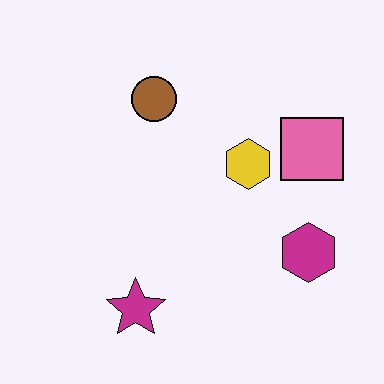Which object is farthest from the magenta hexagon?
The brown circle is farthest from the magenta hexagon.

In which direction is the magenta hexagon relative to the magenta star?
The magenta hexagon is to the right of the magenta star.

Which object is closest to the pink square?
The yellow hexagon is closest to the pink square.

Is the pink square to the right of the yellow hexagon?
Yes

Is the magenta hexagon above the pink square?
No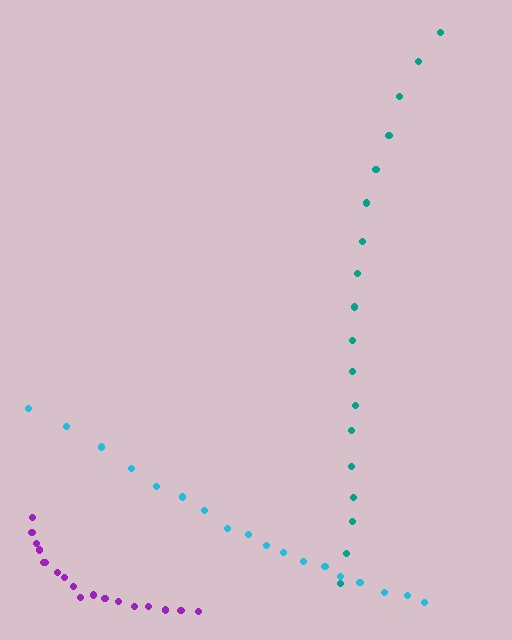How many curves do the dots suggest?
There are 3 distinct paths.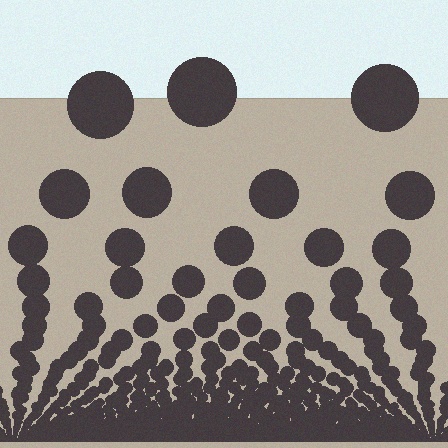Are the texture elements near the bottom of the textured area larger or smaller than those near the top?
Smaller. The gradient is inverted — elements near the bottom are smaller and denser.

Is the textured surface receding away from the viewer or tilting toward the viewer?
The surface appears to tilt toward the viewer. Texture elements get larger and sparser toward the top.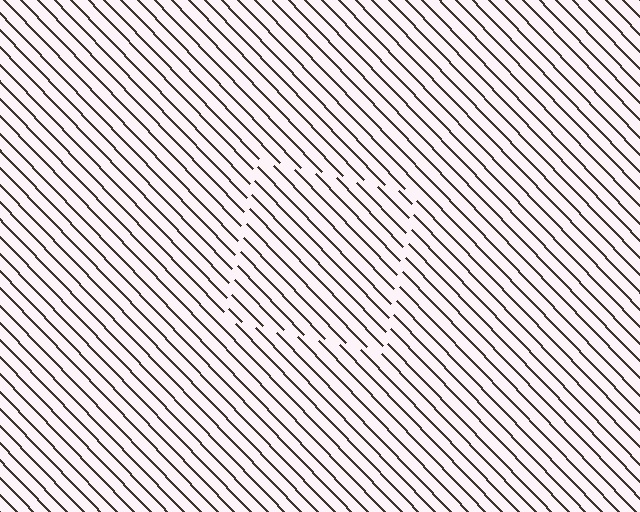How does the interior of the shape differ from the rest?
The interior of the shape contains the same grating, shifted by half a period — the contour is defined by the phase discontinuity where line-ends from the inner and outer gratings abut.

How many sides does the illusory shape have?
4 sides — the line-ends trace a square.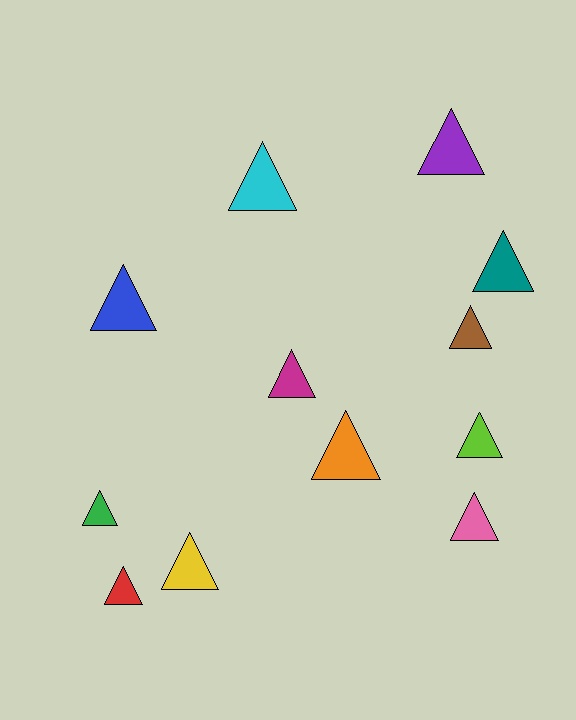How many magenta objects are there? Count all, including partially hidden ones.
There is 1 magenta object.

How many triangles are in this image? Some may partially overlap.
There are 12 triangles.